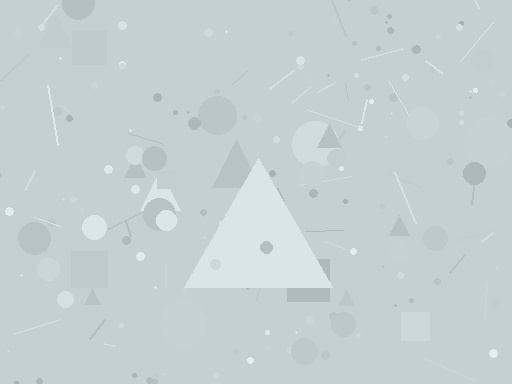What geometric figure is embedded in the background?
A triangle is embedded in the background.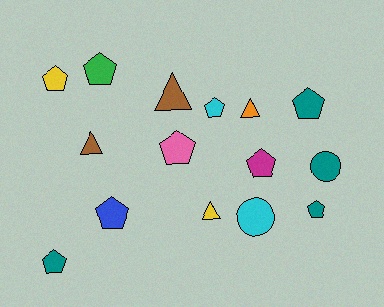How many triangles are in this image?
There are 4 triangles.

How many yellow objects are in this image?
There are 2 yellow objects.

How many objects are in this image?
There are 15 objects.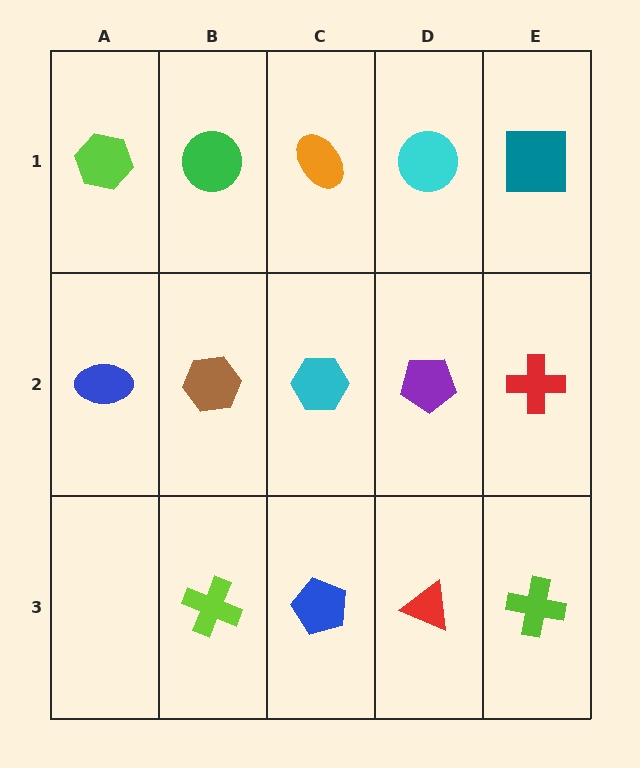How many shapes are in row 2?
5 shapes.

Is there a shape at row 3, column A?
No, that cell is empty.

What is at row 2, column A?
A blue ellipse.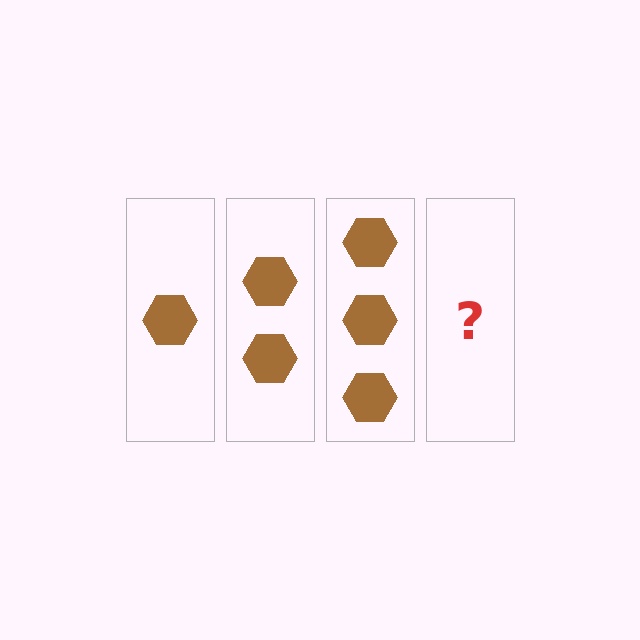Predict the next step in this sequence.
The next step is 4 hexagons.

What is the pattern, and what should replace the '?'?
The pattern is that each step adds one more hexagon. The '?' should be 4 hexagons.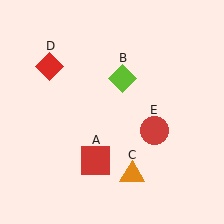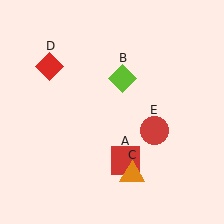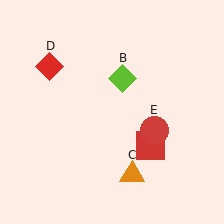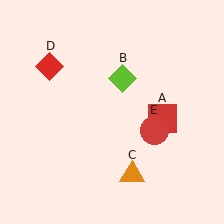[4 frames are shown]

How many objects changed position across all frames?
1 object changed position: red square (object A).